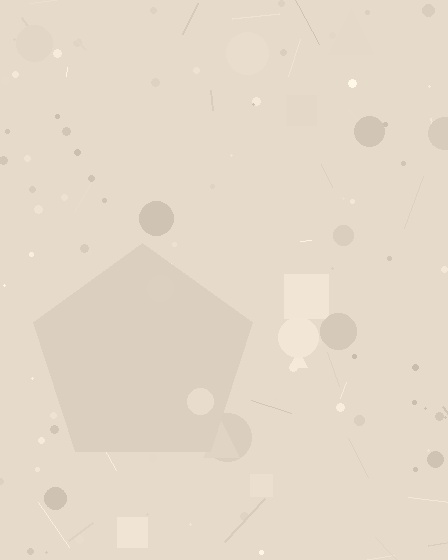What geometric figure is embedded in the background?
A pentagon is embedded in the background.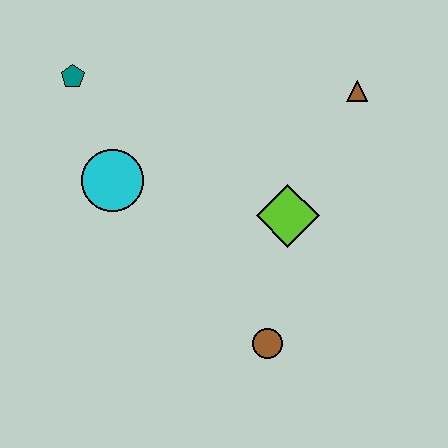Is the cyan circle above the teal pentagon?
No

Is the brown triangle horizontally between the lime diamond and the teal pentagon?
No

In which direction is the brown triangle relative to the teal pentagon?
The brown triangle is to the right of the teal pentagon.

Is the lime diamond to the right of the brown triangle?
No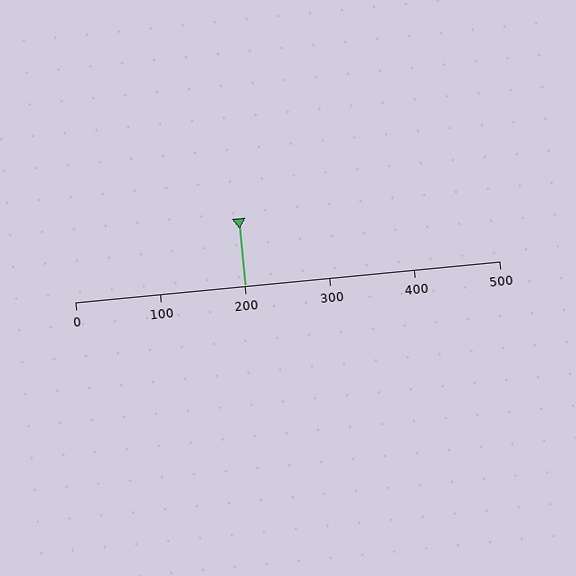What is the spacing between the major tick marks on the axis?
The major ticks are spaced 100 apart.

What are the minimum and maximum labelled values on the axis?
The axis runs from 0 to 500.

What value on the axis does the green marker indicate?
The marker indicates approximately 200.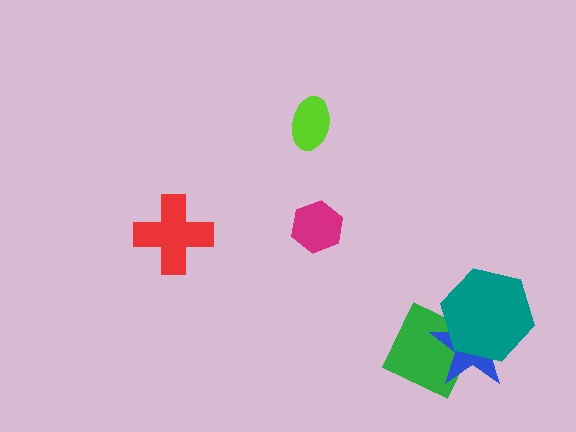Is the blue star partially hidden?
Yes, it is partially covered by another shape.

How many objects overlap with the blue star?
2 objects overlap with the blue star.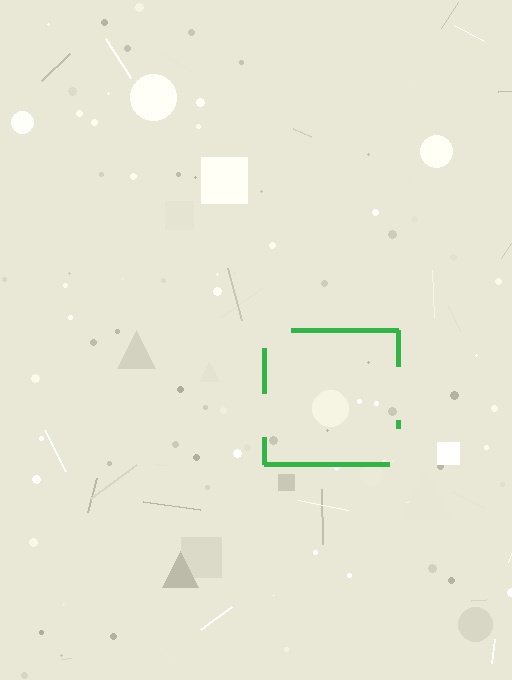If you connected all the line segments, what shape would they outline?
They would outline a square.